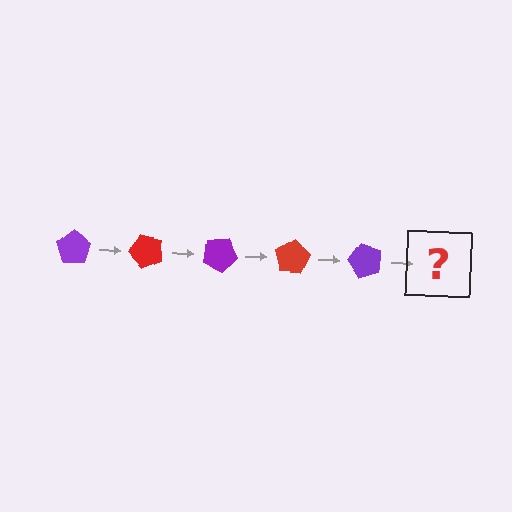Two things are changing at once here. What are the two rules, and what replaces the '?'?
The two rules are that it rotates 50 degrees each step and the color cycles through purple and red. The '?' should be a red pentagon, rotated 250 degrees from the start.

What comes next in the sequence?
The next element should be a red pentagon, rotated 250 degrees from the start.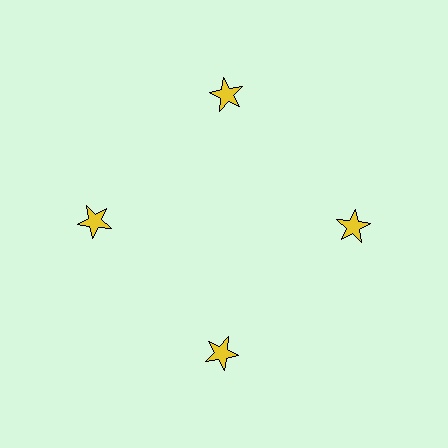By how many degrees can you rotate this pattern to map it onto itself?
The pattern maps onto itself every 90 degrees of rotation.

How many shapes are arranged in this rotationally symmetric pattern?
There are 4 shapes, arranged in 4 groups of 1.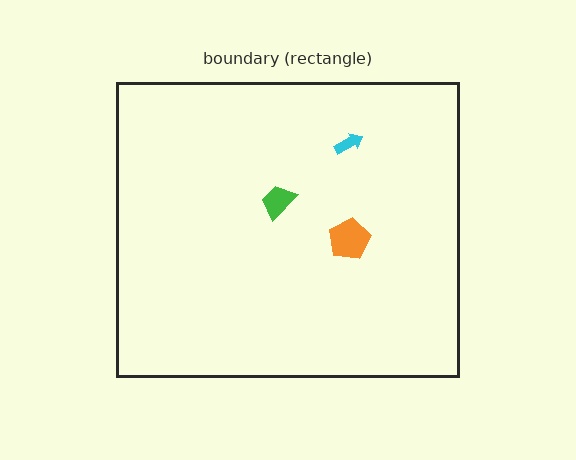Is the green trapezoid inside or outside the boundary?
Inside.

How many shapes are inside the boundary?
3 inside, 0 outside.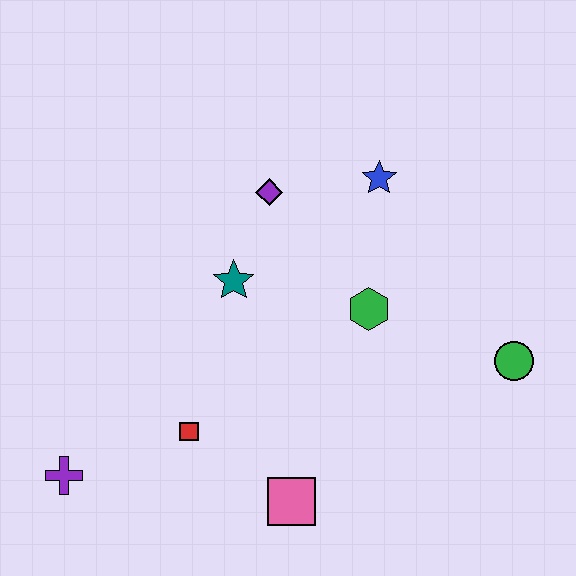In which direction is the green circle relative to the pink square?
The green circle is to the right of the pink square.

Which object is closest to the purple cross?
The red square is closest to the purple cross.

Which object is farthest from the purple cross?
The green circle is farthest from the purple cross.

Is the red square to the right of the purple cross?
Yes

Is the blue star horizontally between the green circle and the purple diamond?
Yes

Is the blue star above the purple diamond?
Yes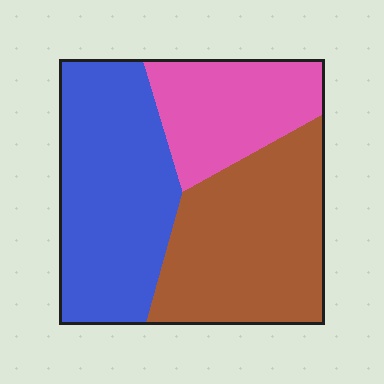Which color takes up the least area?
Pink, at roughly 25%.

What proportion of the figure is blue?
Blue covers around 40% of the figure.